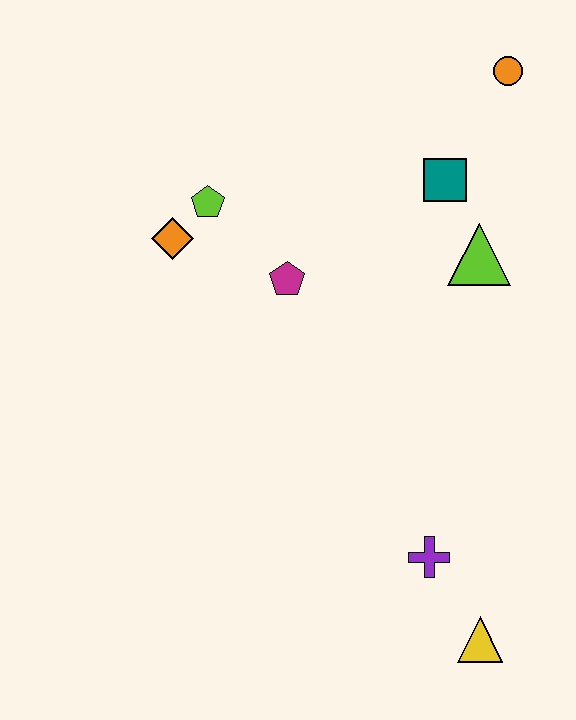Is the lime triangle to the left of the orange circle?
Yes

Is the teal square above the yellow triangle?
Yes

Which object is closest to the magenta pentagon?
The lime pentagon is closest to the magenta pentagon.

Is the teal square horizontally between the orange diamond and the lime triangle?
Yes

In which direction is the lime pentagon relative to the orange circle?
The lime pentagon is to the left of the orange circle.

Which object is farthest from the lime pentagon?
The yellow triangle is farthest from the lime pentagon.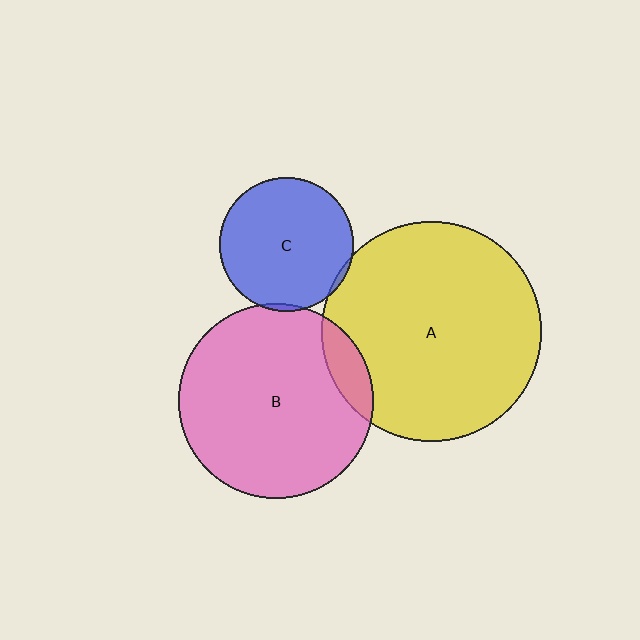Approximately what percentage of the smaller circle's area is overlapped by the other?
Approximately 5%.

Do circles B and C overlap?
Yes.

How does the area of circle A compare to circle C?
Approximately 2.7 times.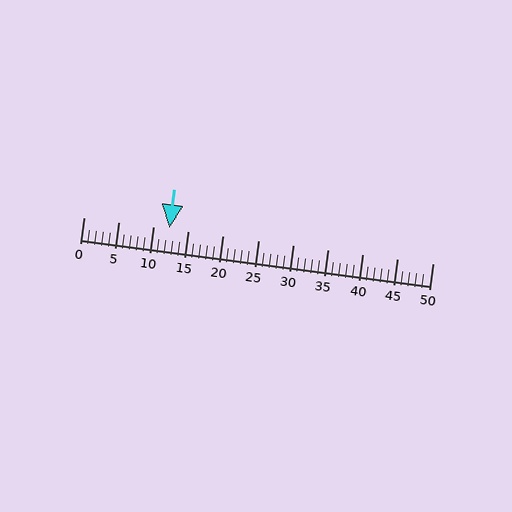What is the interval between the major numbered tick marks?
The major tick marks are spaced 5 units apart.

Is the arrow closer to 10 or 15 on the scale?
The arrow is closer to 10.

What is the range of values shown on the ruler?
The ruler shows values from 0 to 50.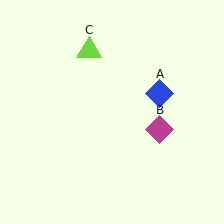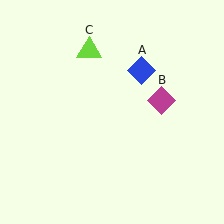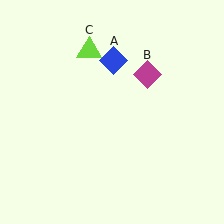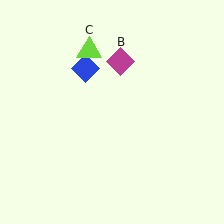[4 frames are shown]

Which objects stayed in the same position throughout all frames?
Lime triangle (object C) remained stationary.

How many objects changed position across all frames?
2 objects changed position: blue diamond (object A), magenta diamond (object B).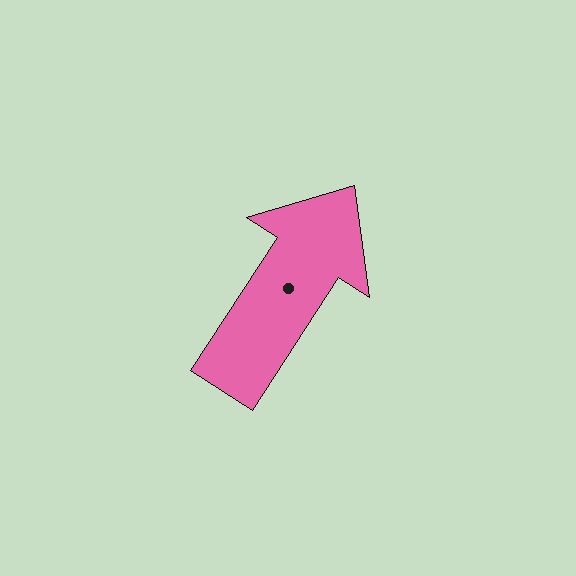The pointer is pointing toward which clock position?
Roughly 1 o'clock.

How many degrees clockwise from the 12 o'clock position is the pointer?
Approximately 33 degrees.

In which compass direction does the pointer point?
Northeast.